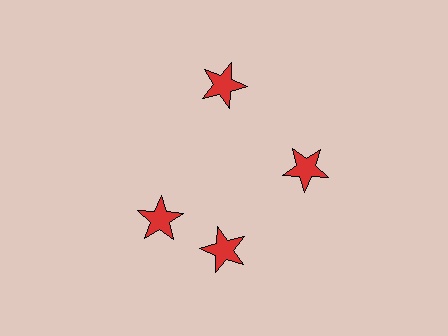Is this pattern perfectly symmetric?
No. The 4 red stars are arranged in a ring, but one element near the 9 o'clock position is rotated out of alignment along the ring, breaking the 4-fold rotational symmetry.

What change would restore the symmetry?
The symmetry would be restored by rotating it back into even spacing with its neighbors so that all 4 stars sit at equal angles and equal distance from the center.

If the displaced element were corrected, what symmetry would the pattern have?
It would have 4-fold rotational symmetry — the pattern would map onto itself every 90 degrees.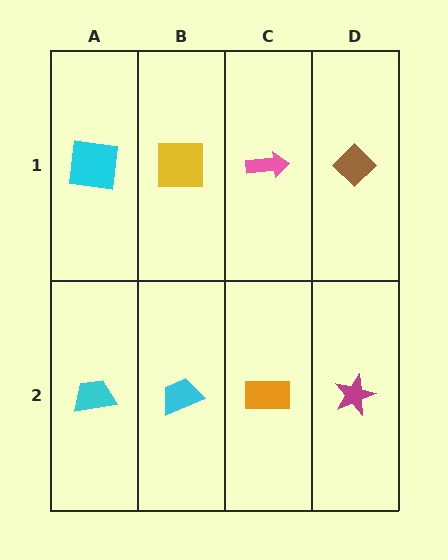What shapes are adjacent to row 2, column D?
A brown diamond (row 1, column D), an orange rectangle (row 2, column C).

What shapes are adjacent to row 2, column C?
A pink arrow (row 1, column C), a cyan trapezoid (row 2, column B), a magenta star (row 2, column D).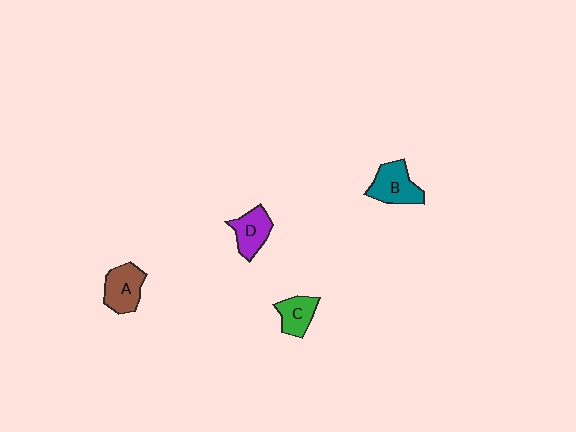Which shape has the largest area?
Shape B (teal).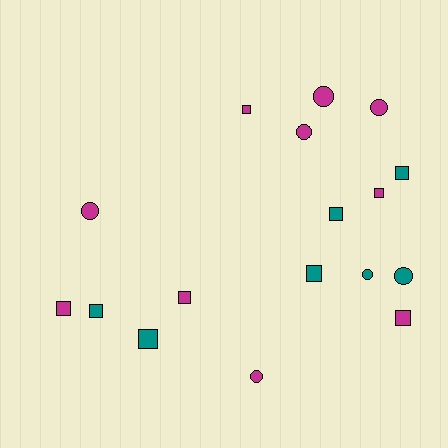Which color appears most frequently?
Magenta, with 10 objects.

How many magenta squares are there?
There are 5 magenta squares.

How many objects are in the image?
There are 17 objects.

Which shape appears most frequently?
Square, with 10 objects.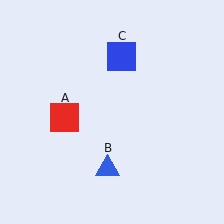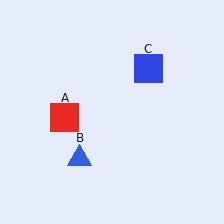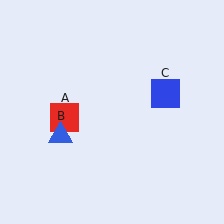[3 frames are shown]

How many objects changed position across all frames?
2 objects changed position: blue triangle (object B), blue square (object C).